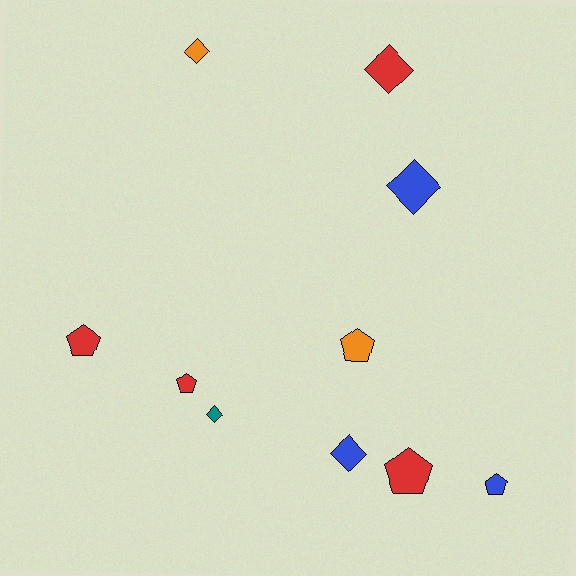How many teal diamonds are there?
There is 1 teal diamond.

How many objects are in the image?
There are 10 objects.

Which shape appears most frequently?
Pentagon, with 5 objects.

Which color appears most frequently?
Red, with 4 objects.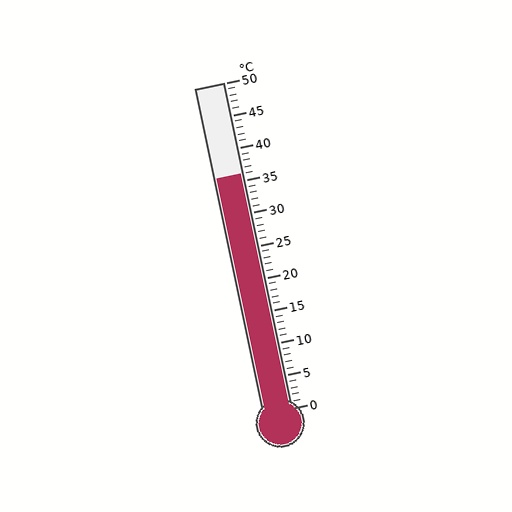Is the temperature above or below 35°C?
The temperature is above 35°C.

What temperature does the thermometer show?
The thermometer shows approximately 36°C.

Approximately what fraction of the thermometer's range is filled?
The thermometer is filled to approximately 70% of its range.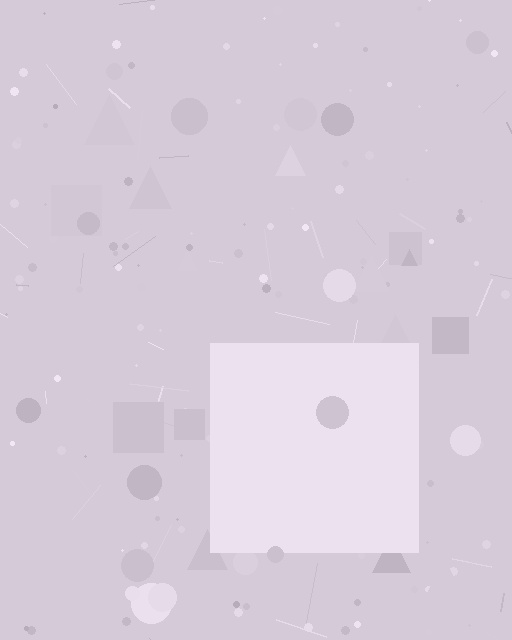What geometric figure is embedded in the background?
A square is embedded in the background.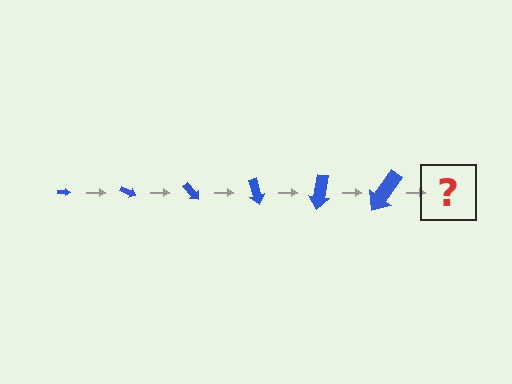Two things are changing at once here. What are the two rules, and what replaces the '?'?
The two rules are that the arrow grows larger each step and it rotates 25 degrees each step. The '?' should be an arrow, larger than the previous one and rotated 150 degrees from the start.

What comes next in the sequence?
The next element should be an arrow, larger than the previous one and rotated 150 degrees from the start.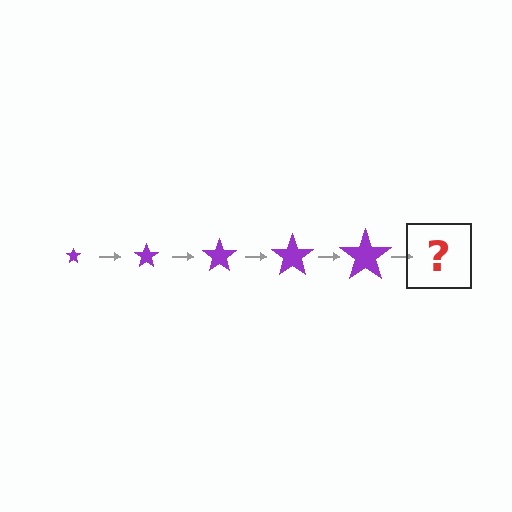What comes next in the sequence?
The next element should be a purple star, larger than the previous one.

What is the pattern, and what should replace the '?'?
The pattern is that the star gets progressively larger each step. The '?' should be a purple star, larger than the previous one.